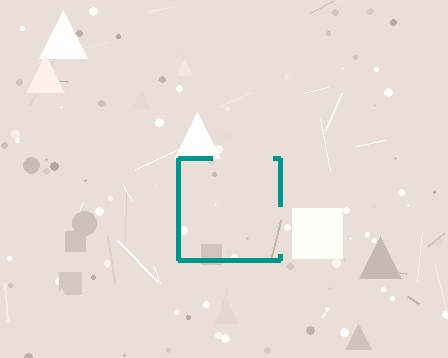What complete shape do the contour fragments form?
The contour fragments form a square.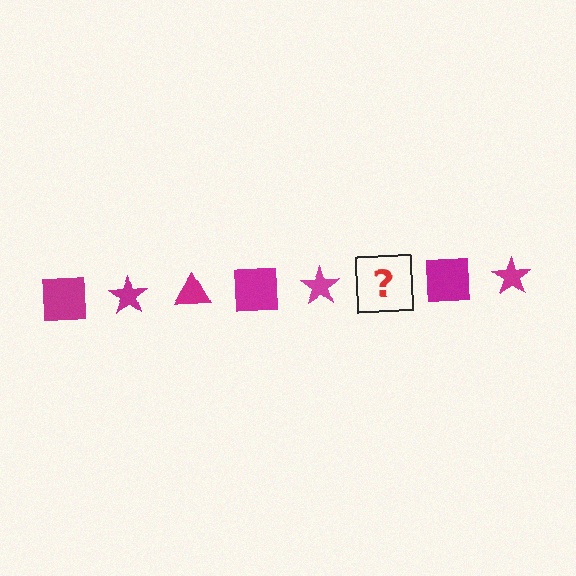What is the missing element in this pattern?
The missing element is a magenta triangle.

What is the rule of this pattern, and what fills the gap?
The rule is that the pattern cycles through square, star, triangle shapes in magenta. The gap should be filled with a magenta triangle.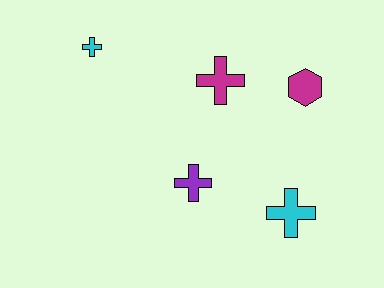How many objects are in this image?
There are 5 objects.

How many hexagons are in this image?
There is 1 hexagon.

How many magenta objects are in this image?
There are 2 magenta objects.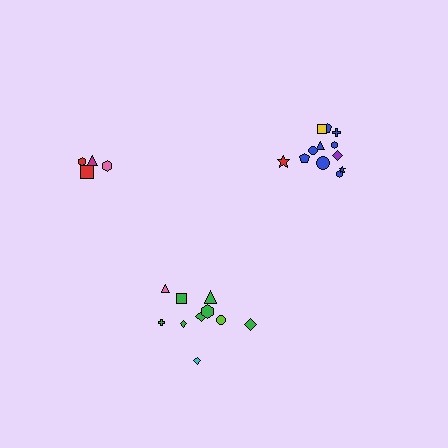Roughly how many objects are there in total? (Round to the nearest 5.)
Roughly 25 objects in total.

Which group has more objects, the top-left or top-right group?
The top-right group.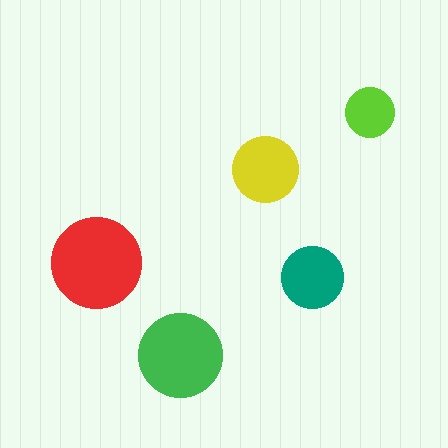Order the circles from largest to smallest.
the red one, the green one, the yellow one, the teal one, the lime one.